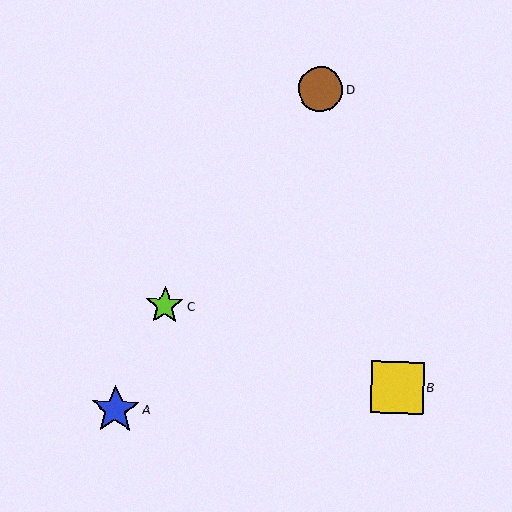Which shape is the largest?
The yellow square (labeled B) is the largest.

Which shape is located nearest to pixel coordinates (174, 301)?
The lime star (labeled C) at (165, 305) is nearest to that location.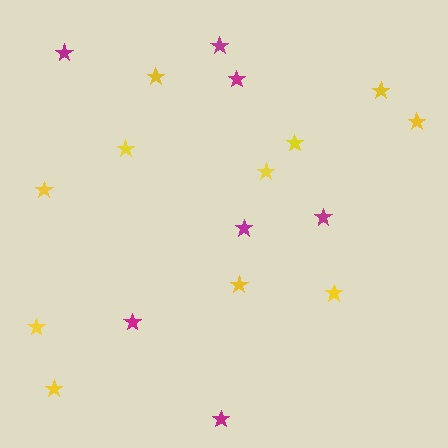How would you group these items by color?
There are 2 groups: one group of yellow stars (11) and one group of magenta stars (7).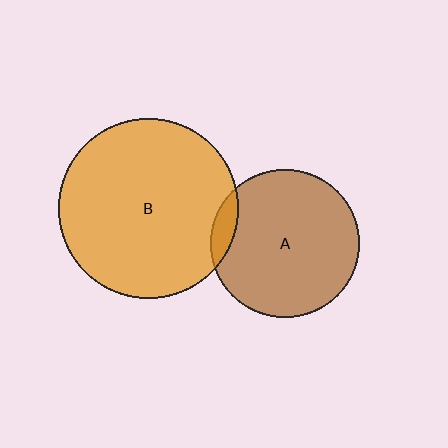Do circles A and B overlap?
Yes.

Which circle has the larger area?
Circle B (orange).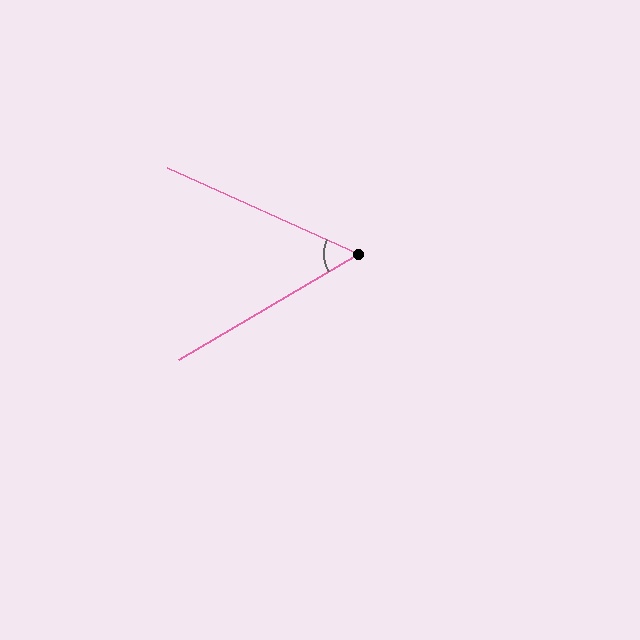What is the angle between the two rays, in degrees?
Approximately 55 degrees.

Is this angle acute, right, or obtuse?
It is acute.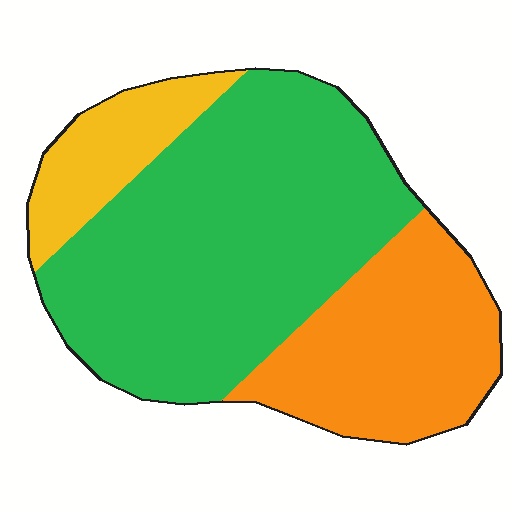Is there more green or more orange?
Green.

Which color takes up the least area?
Yellow, at roughly 15%.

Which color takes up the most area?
Green, at roughly 60%.